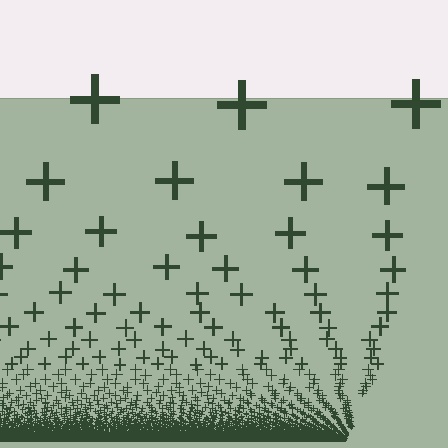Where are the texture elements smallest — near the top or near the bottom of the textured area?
Near the bottom.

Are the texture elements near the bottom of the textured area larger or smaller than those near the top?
Smaller. The gradient is inverted — elements near the bottom are smaller and denser.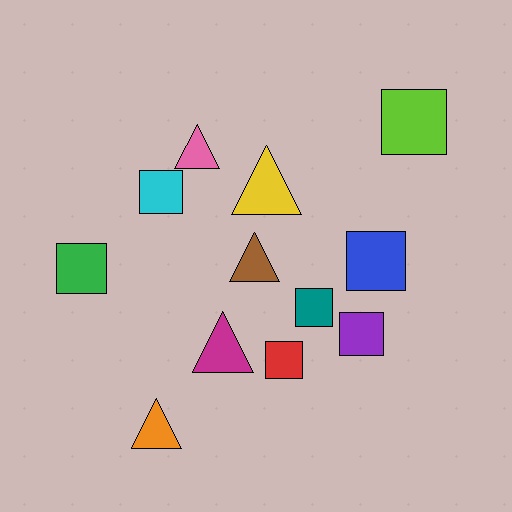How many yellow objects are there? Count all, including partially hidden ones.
There is 1 yellow object.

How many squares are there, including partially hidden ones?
There are 7 squares.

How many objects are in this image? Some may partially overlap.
There are 12 objects.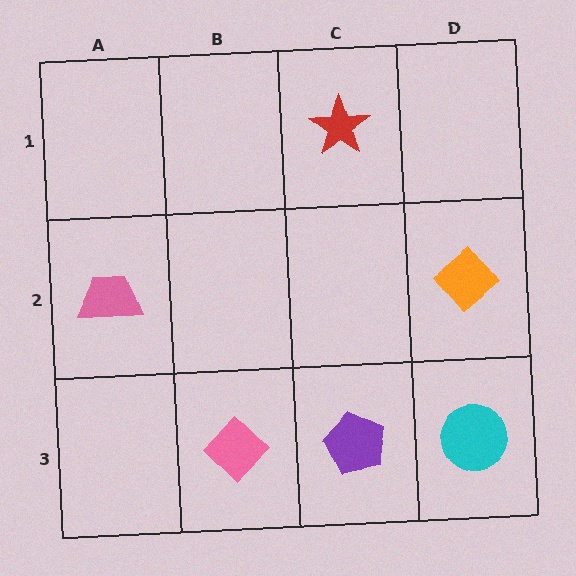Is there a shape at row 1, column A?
No, that cell is empty.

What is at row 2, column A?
A pink trapezoid.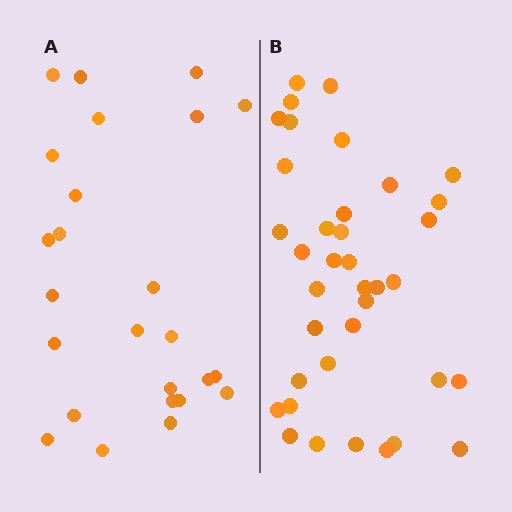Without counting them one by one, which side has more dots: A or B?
Region B (the right region) has more dots.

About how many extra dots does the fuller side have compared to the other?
Region B has roughly 12 or so more dots than region A.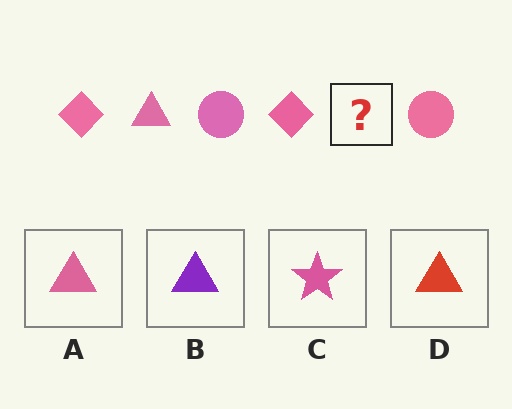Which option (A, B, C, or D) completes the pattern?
A.